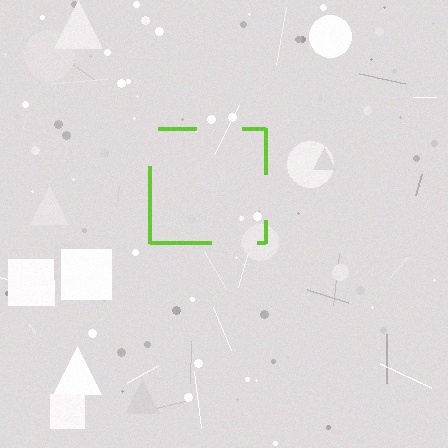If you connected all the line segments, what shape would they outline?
They would outline a square.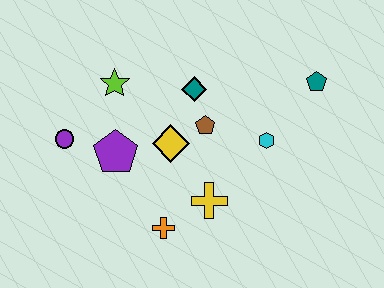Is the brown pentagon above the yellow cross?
Yes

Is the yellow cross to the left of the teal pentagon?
Yes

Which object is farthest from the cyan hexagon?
The purple circle is farthest from the cyan hexagon.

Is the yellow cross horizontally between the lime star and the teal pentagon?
Yes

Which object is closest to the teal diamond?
The brown pentagon is closest to the teal diamond.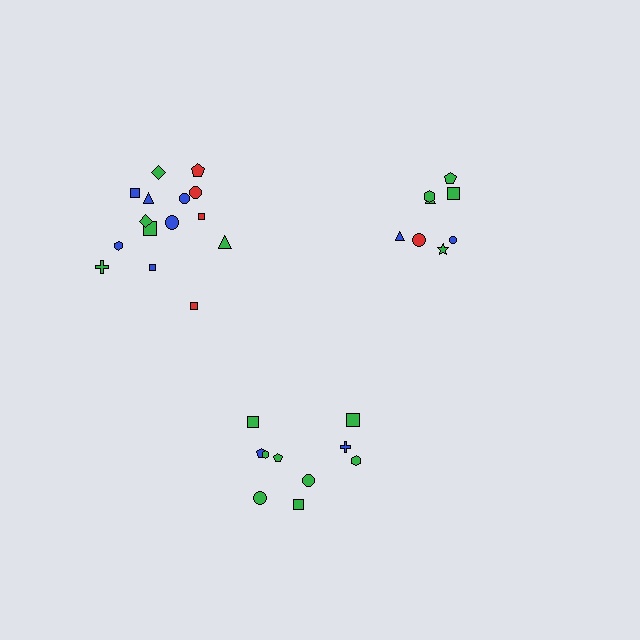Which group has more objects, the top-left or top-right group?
The top-left group.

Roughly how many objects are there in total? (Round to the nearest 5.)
Roughly 35 objects in total.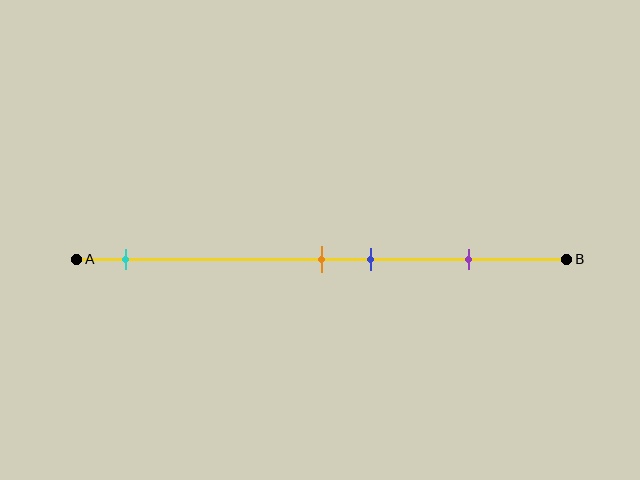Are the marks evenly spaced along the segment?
No, the marks are not evenly spaced.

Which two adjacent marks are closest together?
The orange and blue marks are the closest adjacent pair.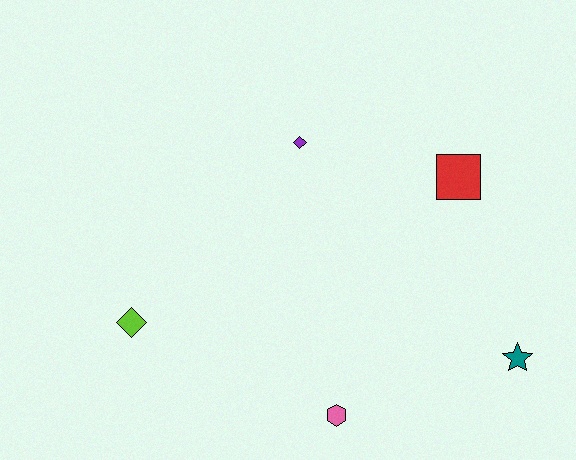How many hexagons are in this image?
There is 1 hexagon.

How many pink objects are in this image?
There is 1 pink object.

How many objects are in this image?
There are 5 objects.